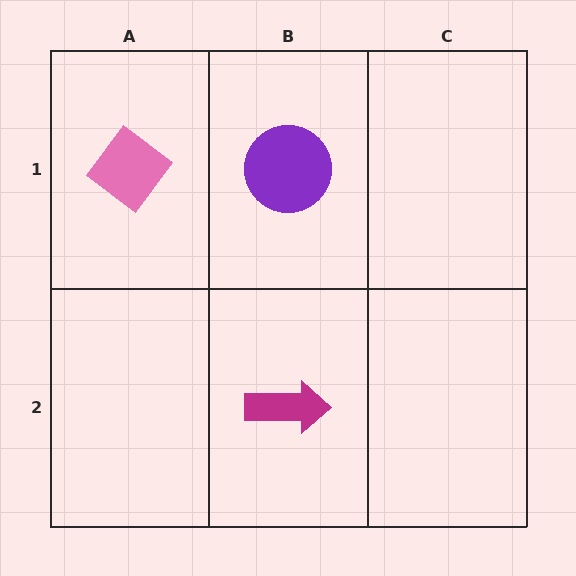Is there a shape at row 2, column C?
No, that cell is empty.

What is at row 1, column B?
A purple circle.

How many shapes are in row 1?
2 shapes.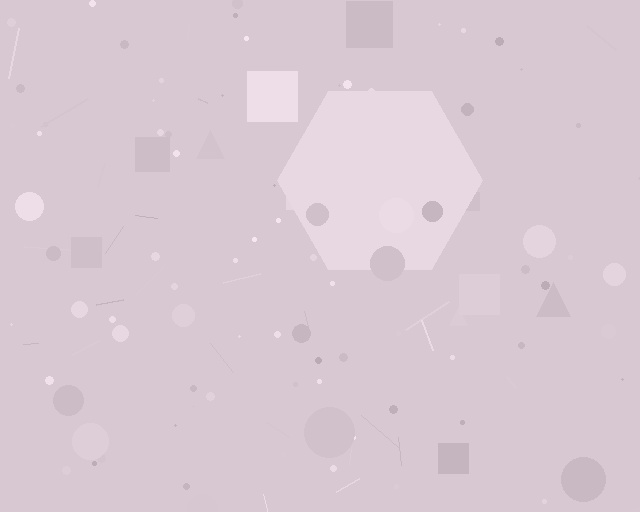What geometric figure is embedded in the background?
A hexagon is embedded in the background.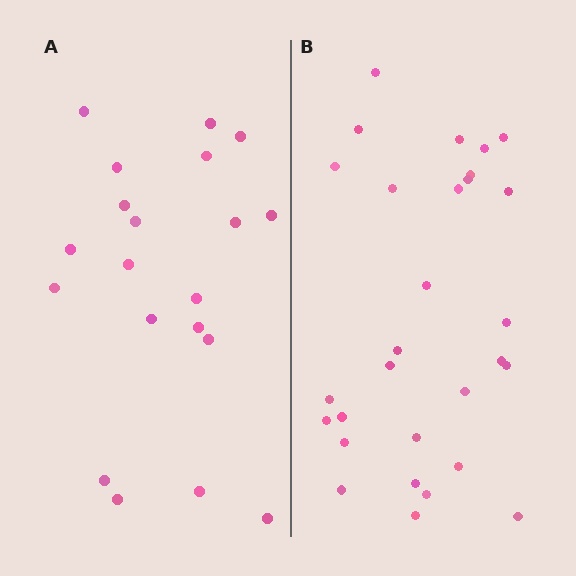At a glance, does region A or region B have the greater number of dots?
Region B (the right region) has more dots.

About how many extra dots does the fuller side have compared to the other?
Region B has roughly 8 or so more dots than region A.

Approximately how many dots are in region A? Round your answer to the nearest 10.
About 20 dots.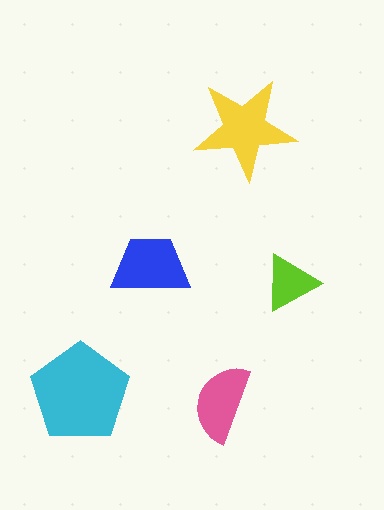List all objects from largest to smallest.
The cyan pentagon, the yellow star, the blue trapezoid, the pink semicircle, the lime triangle.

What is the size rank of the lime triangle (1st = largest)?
5th.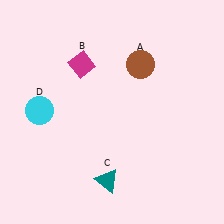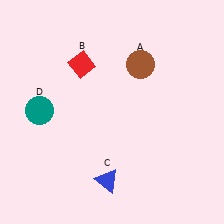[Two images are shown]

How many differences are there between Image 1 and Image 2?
There are 3 differences between the two images.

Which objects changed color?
B changed from magenta to red. C changed from teal to blue. D changed from cyan to teal.